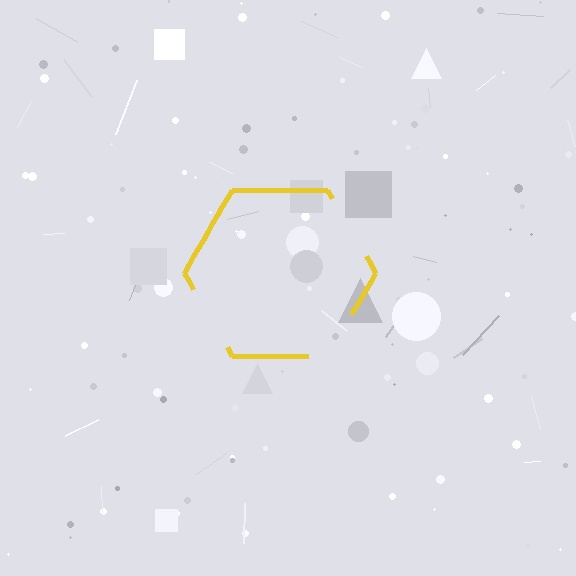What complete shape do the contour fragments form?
The contour fragments form a hexagon.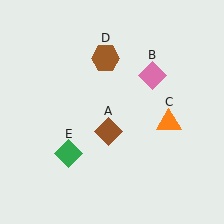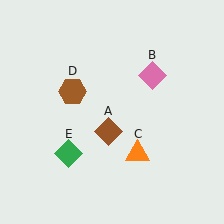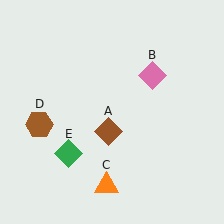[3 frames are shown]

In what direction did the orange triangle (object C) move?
The orange triangle (object C) moved down and to the left.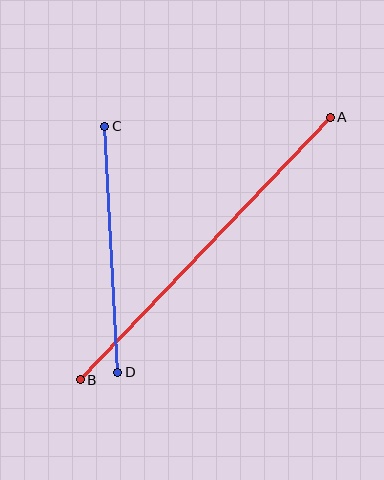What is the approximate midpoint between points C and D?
The midpoint is at approximately (111, 249) pixels.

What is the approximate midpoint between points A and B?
The midpoint is at approximately (205, 249) pixels.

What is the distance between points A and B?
The distance is approximately 362 pixels.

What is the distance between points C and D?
The distance is approximately 246 pixels.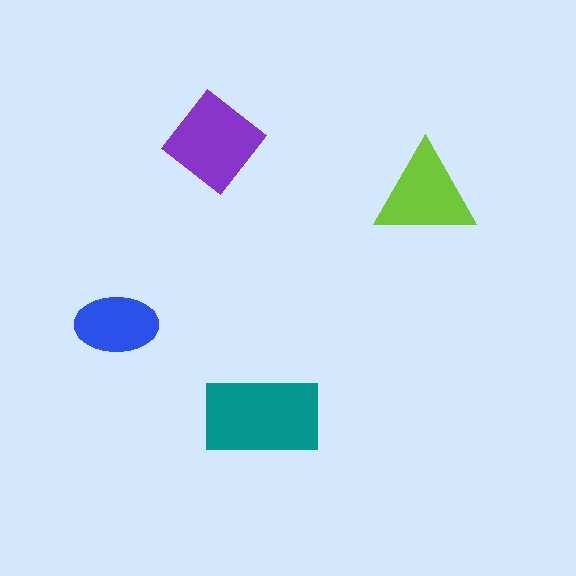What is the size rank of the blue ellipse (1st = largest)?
4th.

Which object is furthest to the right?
The lime triangle is rightmost.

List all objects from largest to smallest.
The teal rectangle, the purple diamond, the lime triangle, the blue ellipse.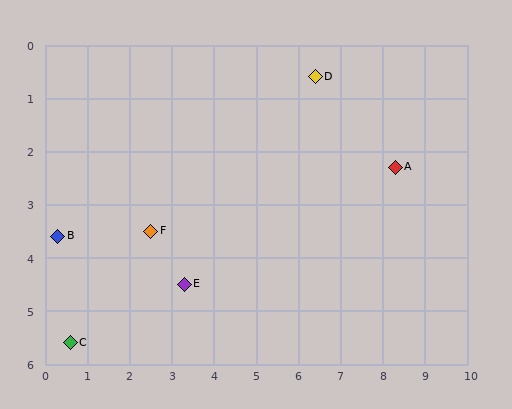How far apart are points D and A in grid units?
Points D and A are about 2.5 grid units apart.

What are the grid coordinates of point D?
Point D is at approximately (6.4, 0.6).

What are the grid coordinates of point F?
Point F is at approximately (2.5, 3.5).